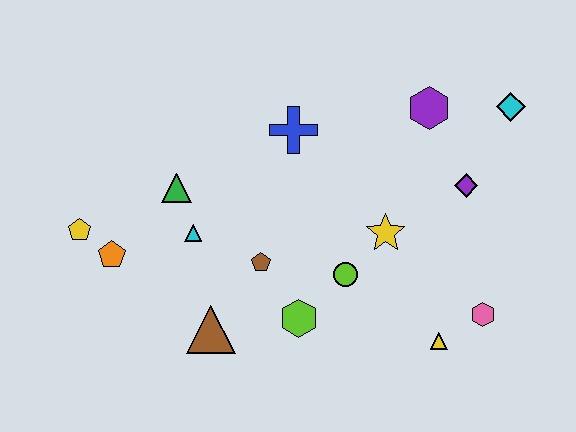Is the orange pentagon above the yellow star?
No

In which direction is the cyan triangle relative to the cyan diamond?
The cyan triangle is to the left of the cyan diamond.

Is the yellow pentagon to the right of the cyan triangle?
No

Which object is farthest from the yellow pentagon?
The cyan diamond is farthest from the yellow pentagon.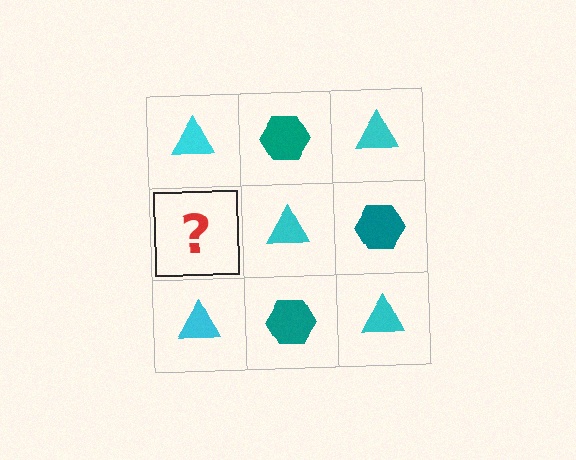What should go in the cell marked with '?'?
The missing cell should contain a teal hexagon.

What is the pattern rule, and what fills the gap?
The rule is that it alternates cyan triangle and teal hexagon in a checkerboard pattern. The gap should be filled with a teal hexagon.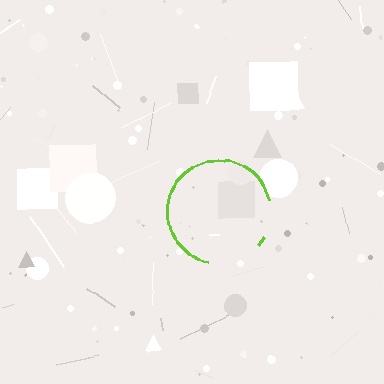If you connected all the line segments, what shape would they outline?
They would outline a circle.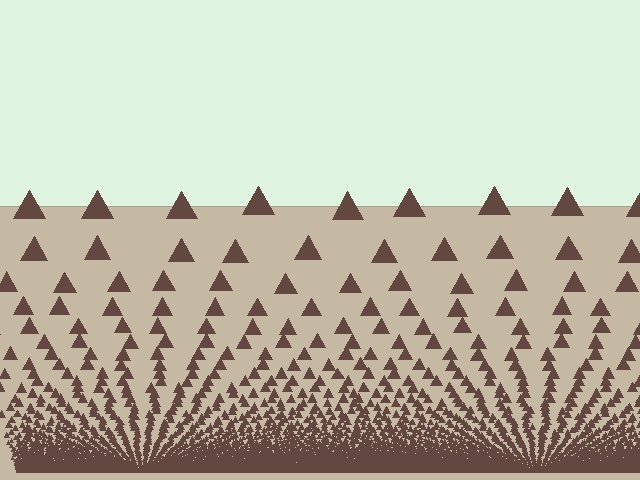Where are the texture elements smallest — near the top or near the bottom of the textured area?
Near the bottom.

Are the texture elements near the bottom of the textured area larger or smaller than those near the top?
Smaller. The gradient is inverted — elements near the bottom are smaller and denser.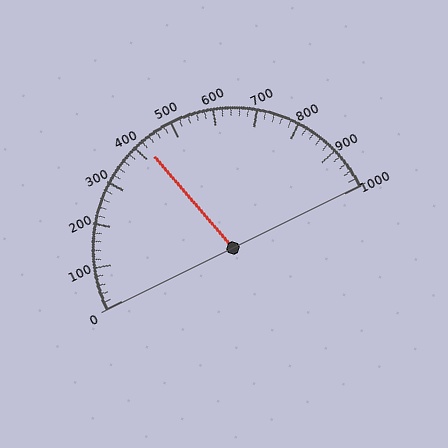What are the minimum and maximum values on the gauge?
The gauge ranges from 0 to 1000.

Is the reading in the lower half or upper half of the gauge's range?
The reading is in the lower half of the range (0 to 1000).